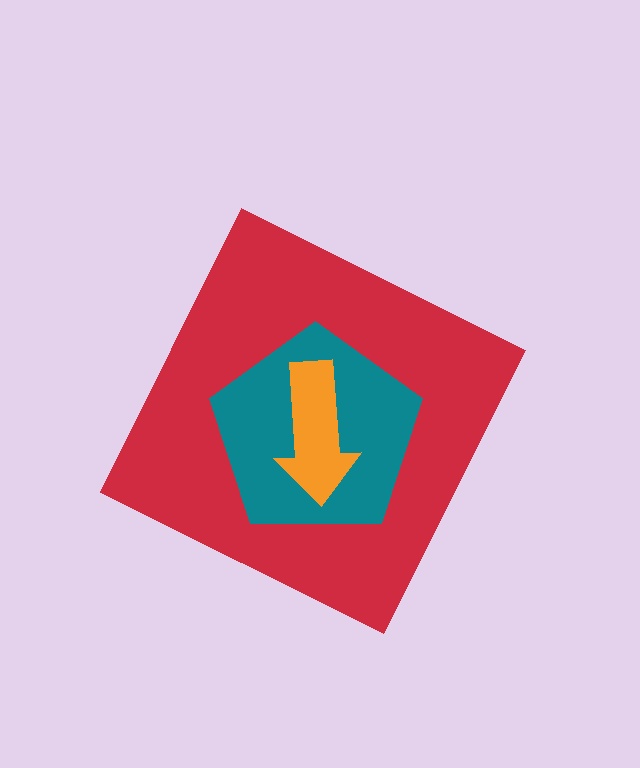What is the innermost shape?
The orange arrow.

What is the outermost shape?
The red diamond.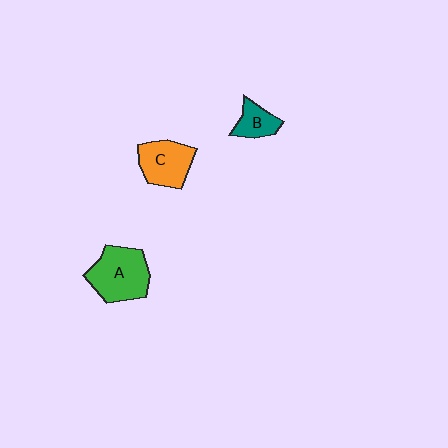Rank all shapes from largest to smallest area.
From largest to smallest: A (green), C (orange), B (teal).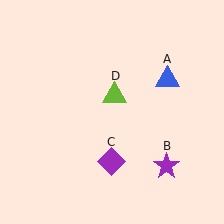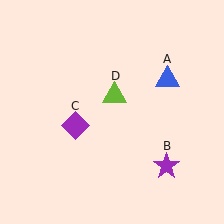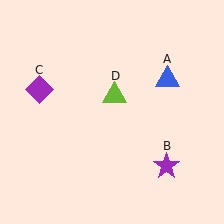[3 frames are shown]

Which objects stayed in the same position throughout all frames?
Blue triangle (object A) and purple star (object B) and lime triangle (object D) remained stationary.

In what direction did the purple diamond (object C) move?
The purple diamond (object C) moved up and to the left.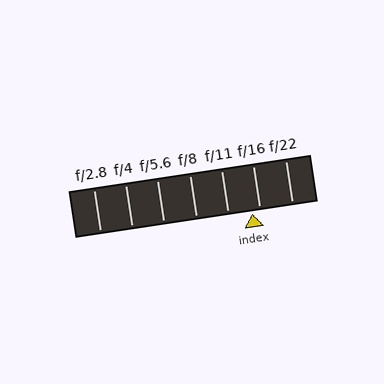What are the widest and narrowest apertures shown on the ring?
The widest aperture shown is f/2.8 and the narrowest is f/22.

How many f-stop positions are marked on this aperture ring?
There are 7 f-stop positions marked.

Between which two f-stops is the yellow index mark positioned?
The index mark is between f/11 and f/16.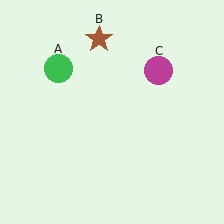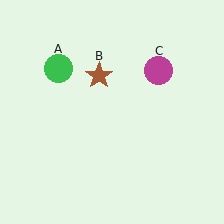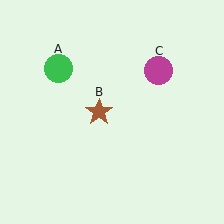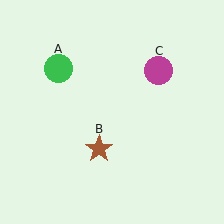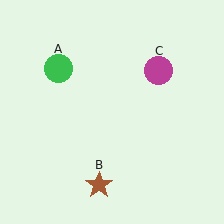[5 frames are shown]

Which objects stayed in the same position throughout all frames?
Green circle (object A) and magenta circle (object C) remained stationary.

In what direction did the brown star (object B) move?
The brown star (object B) moved down.